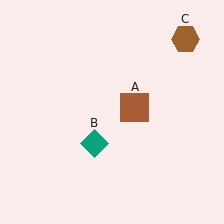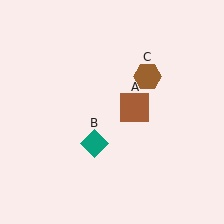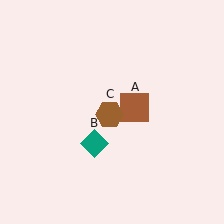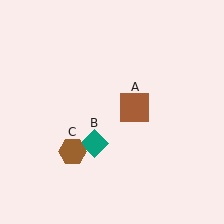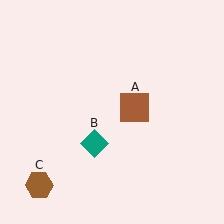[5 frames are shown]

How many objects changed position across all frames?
1 object changed position: brown hexagon (object C).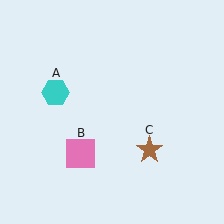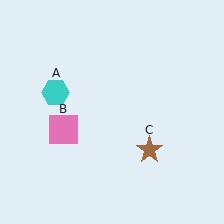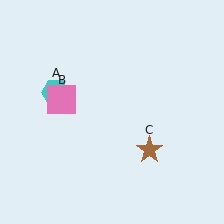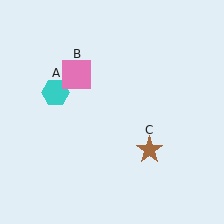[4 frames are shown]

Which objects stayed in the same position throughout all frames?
Cyan hexagon (object A) and brown star (object C) remained stationary.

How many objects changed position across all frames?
1 object changed position: pink square (object B).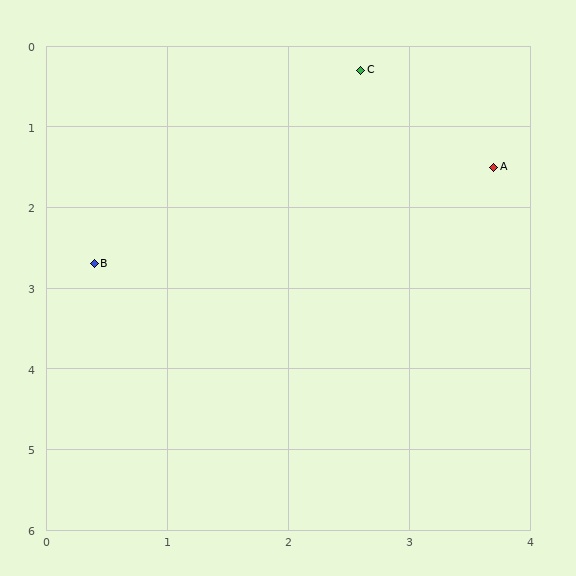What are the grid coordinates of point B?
Point B is at approximately (0.4, 2.7).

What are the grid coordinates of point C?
Point C is at approximately (2.6, 0.3).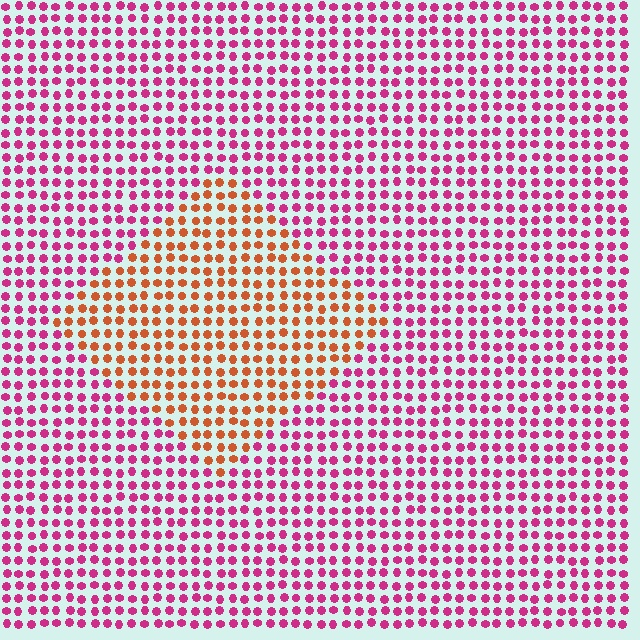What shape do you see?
I see a diamond.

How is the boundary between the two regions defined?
The boundary is defined purely by a slight shift in hue (about 50 degrees). Spacing, size, and orientation are identical on both sides.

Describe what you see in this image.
The image is filled with small magenta elements in a uniform arrangement. A diamond-shaped region is visible where the elements are tinted to a slightly different hue, forming a subtle color boundary.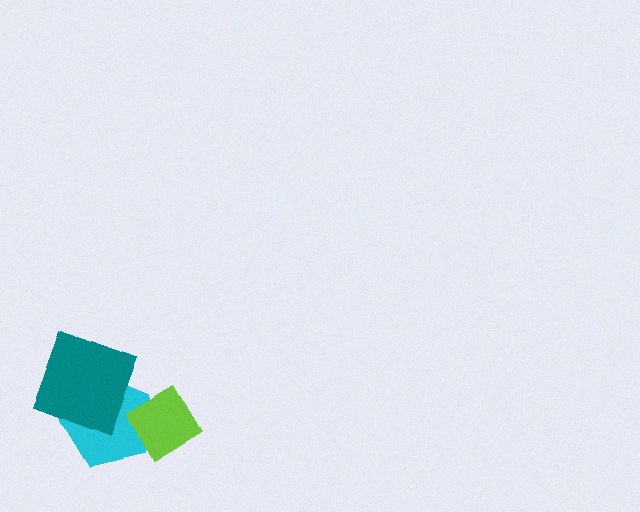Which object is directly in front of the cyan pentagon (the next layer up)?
The teal square is directly in front of the cyan pentagon.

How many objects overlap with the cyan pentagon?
2 objects overlap with the cyan pentagon.